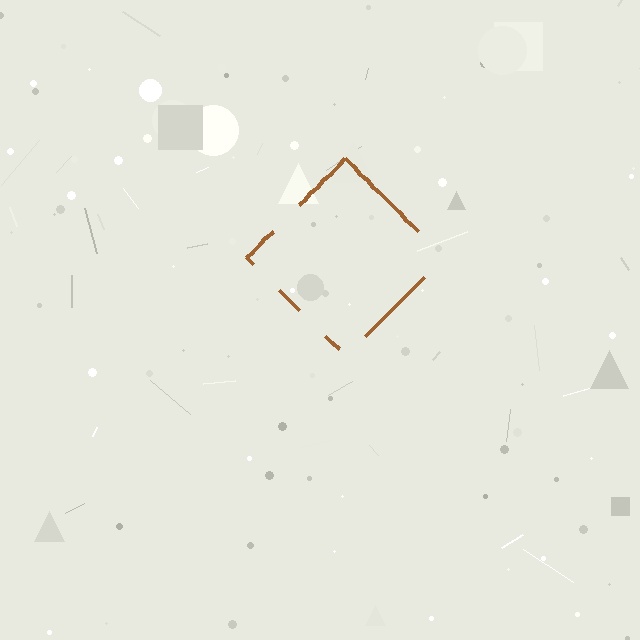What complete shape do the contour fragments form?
The contour fragments form a diamond.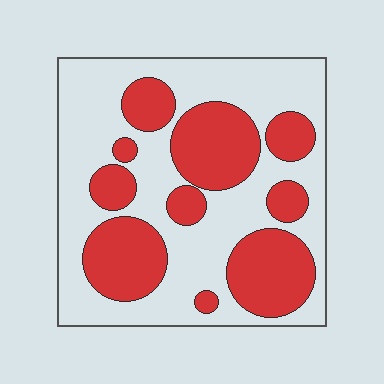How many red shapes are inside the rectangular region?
10.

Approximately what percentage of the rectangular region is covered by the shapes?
Approximately 40%.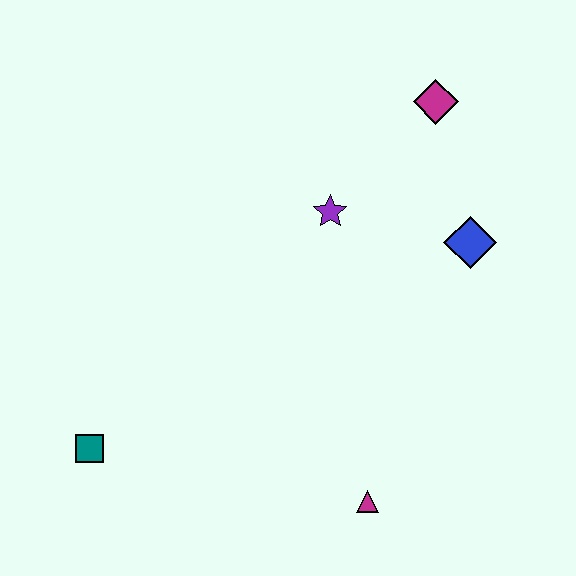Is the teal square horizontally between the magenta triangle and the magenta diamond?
No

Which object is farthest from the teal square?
The magenta diamond is farthest from the teal square.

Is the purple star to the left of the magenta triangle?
Yes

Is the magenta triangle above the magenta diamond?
No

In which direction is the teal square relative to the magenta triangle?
The teal square is to the left of the magenta triangle.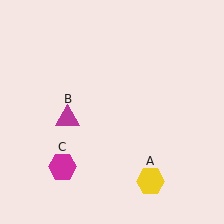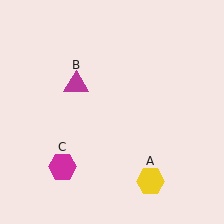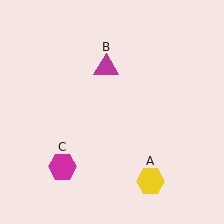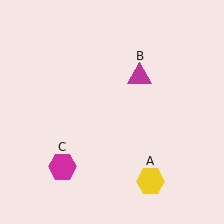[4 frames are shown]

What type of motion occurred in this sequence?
The magenta triangle (object B) rotated clockwise around the center of the scene.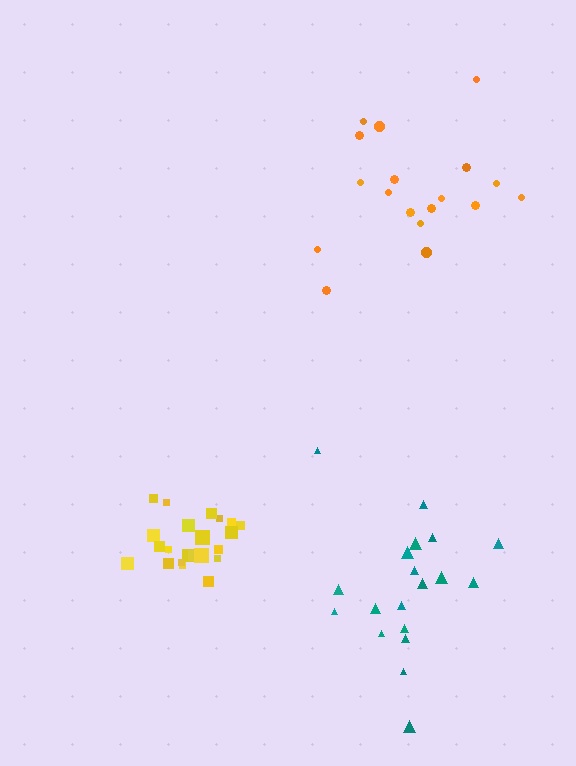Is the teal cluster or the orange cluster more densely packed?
Orange.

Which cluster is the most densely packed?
Yellow.